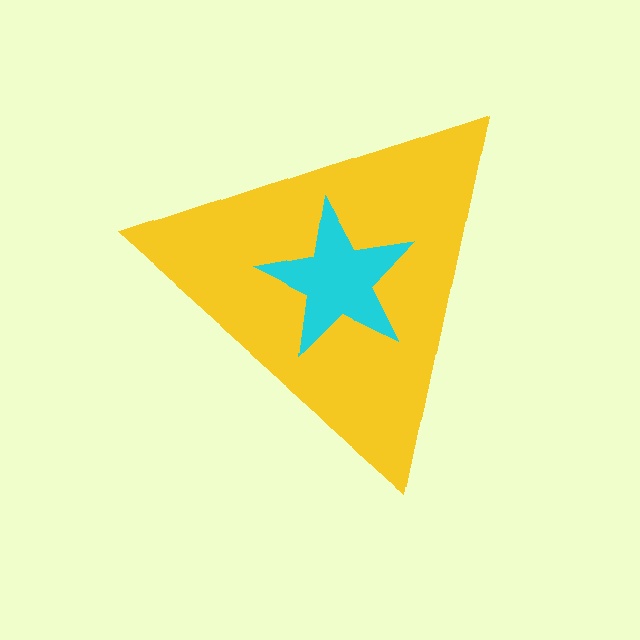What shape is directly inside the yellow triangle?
The cyan star.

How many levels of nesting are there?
2.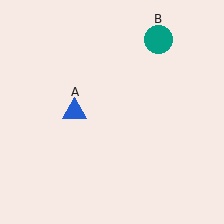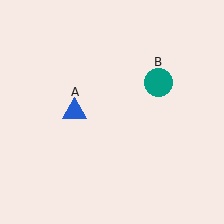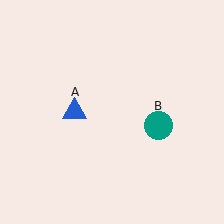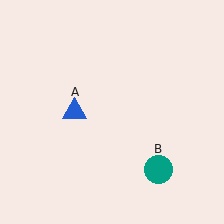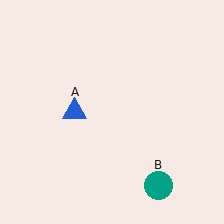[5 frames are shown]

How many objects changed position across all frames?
1 object changed position: teal circle (object B).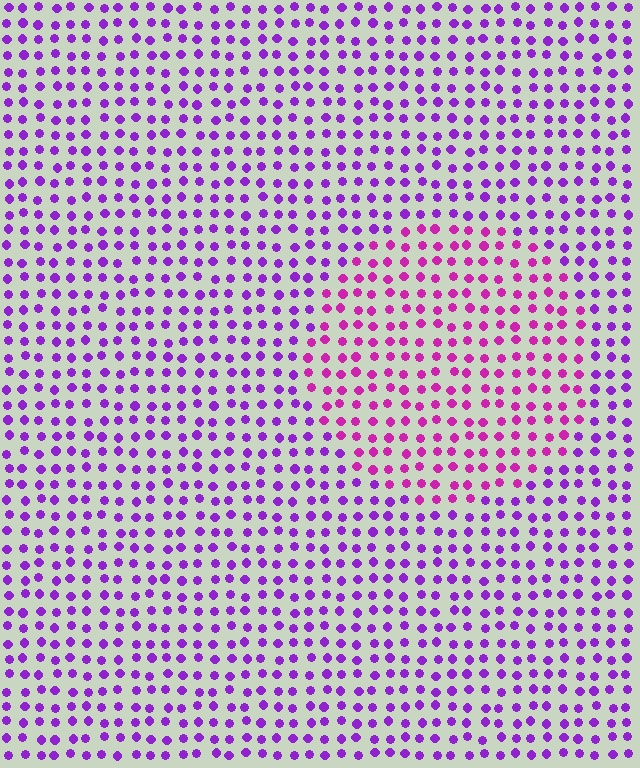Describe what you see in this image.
The image is filled with small purple elements in a uniform arrangement. A circle-shaped region is visible where the elements are tinted to a slightly different hue, forming a subtle color boundary.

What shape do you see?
I see a circle.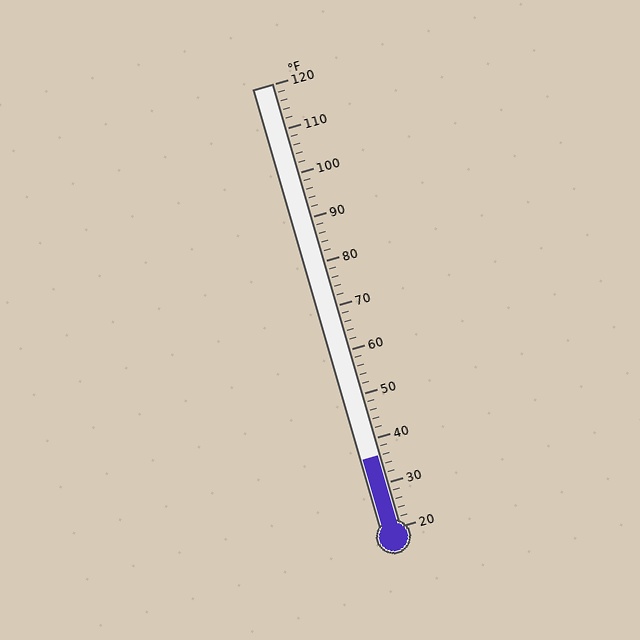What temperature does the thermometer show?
The thermometer shows approximately 36°F.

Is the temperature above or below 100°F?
The temperature is below 100°F.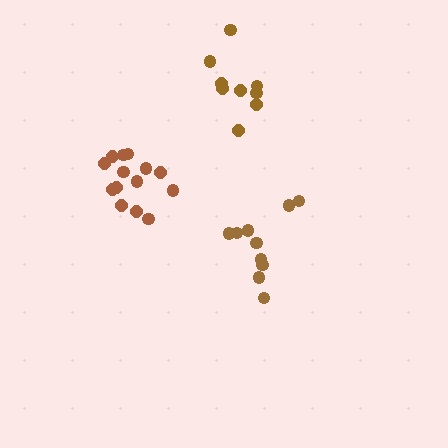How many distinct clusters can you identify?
There are 3 distinct clusters.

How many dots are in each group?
Group 1: 14 dots, Group 2: 10 dots, Group 3: 9 dots (33 total).